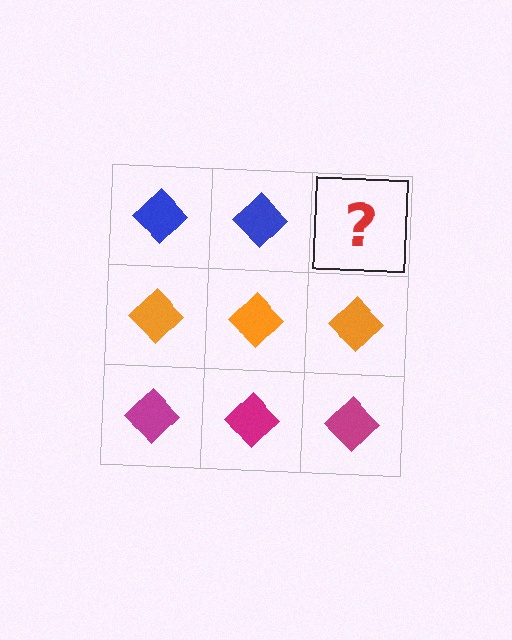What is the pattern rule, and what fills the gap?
The rule is that each row has a consistent color. The gap should be filled with a blue diamond.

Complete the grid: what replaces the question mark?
The question mark should be replaced with a blue diamond.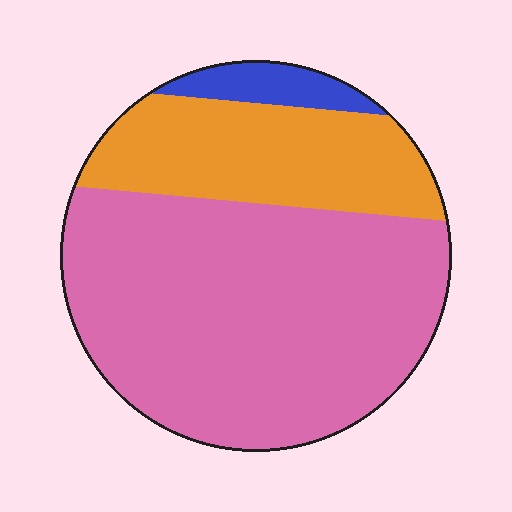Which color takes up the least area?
Blue, at roughly 5%.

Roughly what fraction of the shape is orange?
Orange takes up about one quarter (1/4) of the shape.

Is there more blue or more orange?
Orange.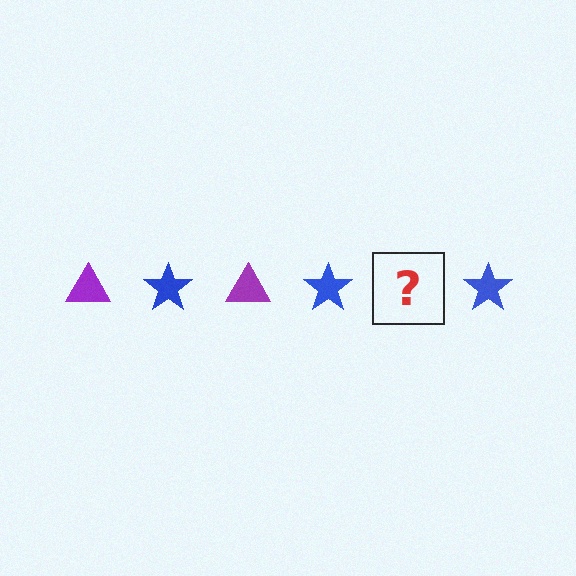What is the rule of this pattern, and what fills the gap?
The rule is that the pattern alternates between purple triangle and blue star. The gap should be filled with a purple triangle.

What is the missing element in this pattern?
The missing element is a purple triangle.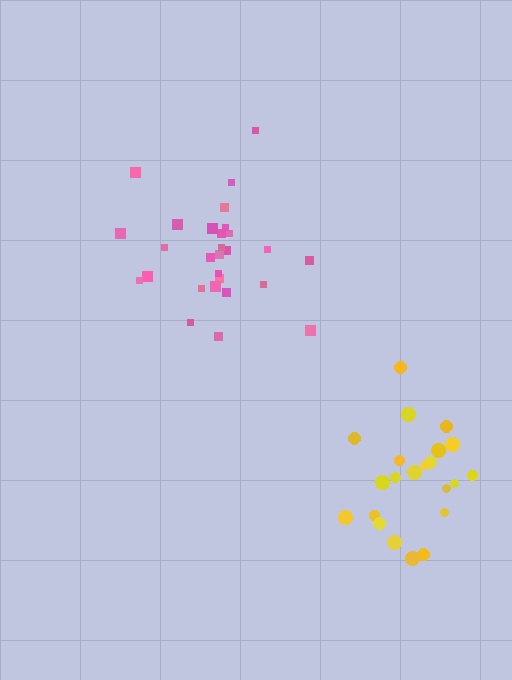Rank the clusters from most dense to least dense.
pink, yellow.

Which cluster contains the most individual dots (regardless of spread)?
Pink (28).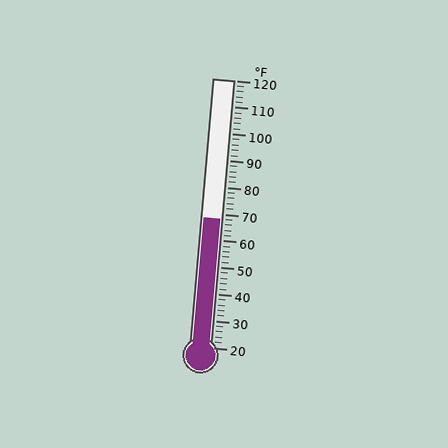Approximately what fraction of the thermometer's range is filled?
The thermometer is filled to approximately 50% of its range.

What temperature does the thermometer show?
The thermometer shows approximately 68°F.